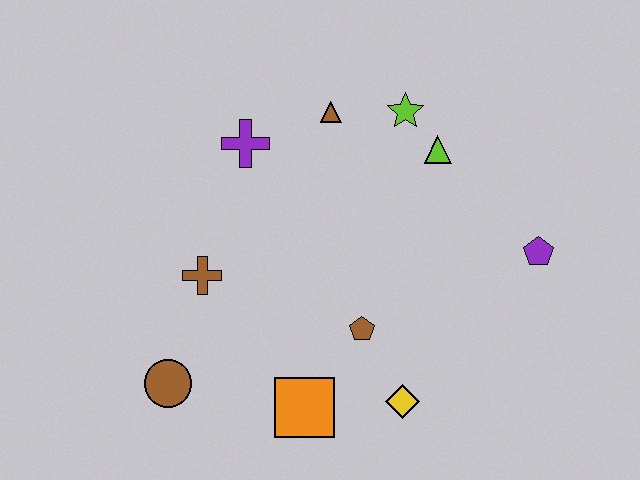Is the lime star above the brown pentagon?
Yes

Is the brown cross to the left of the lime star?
Yes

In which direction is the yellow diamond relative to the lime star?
The yellow diamond is below the lime star.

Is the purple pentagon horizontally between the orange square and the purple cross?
No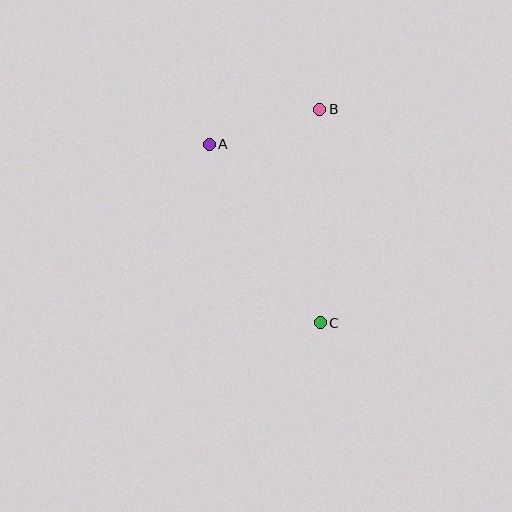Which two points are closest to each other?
Points A and B are closest to each other.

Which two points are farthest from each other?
Points B and C are farthest from each other.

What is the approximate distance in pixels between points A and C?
The distance between A and C is approximately 210 pixels.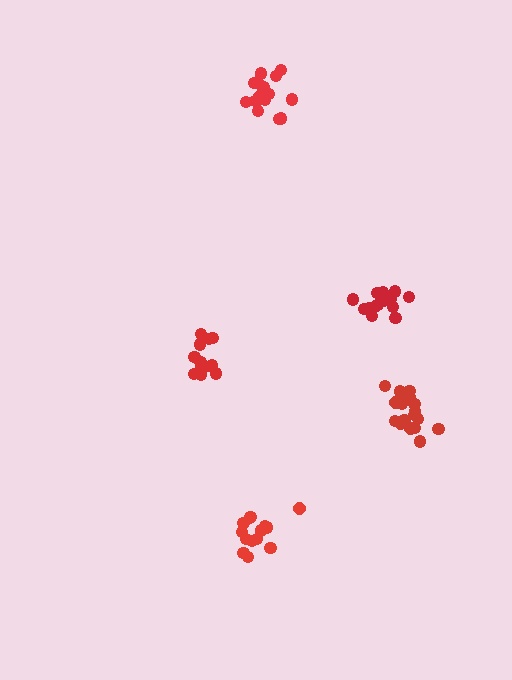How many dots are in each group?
Group 1: 14 dots, Group 2: 17 dots, Group 3: 18 dots, Group 4: 13 dots, Group 5: 14 dots (76 total).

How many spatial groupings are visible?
There are 5 spatial groupings.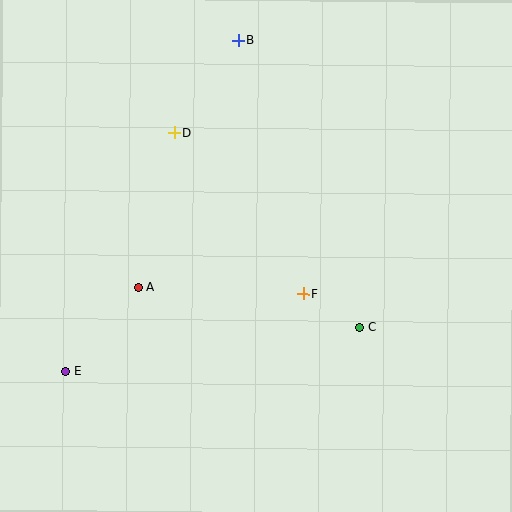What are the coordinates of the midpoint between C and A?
The midpoint between C and A is at (249, 307).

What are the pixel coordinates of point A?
Point A is at (138, 287).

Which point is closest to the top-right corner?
Point B is closest to the top-right corner.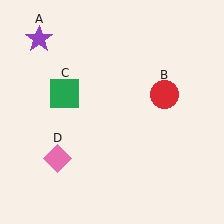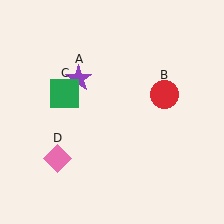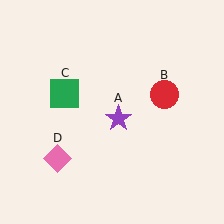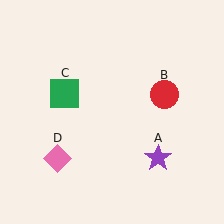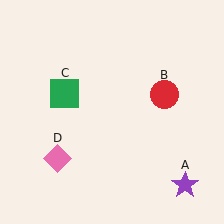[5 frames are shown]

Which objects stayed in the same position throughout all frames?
Red circle (object B) and green square (object C) and pink diamond (object D) remained stationary.